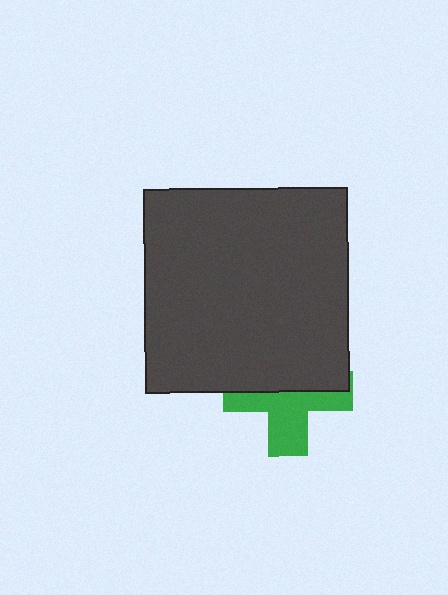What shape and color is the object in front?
The object in front is a dark gray square.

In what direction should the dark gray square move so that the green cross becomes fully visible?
The dark gray square should move up. That is the shortest direction to clear the overlap and leave the green cross fully visible.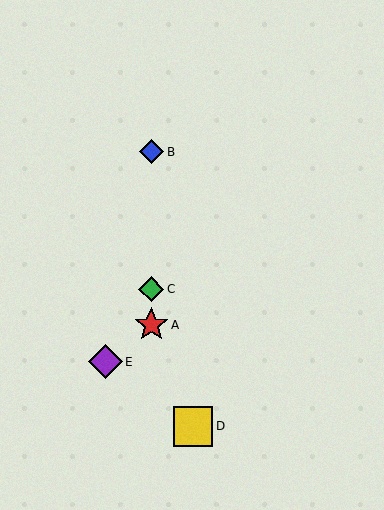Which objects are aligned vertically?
Objects A, B, C are aligned vertically.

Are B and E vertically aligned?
No, B is at x≈151 and E is at x≈105.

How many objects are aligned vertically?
3 objects (A, B, C) are aligned vertically.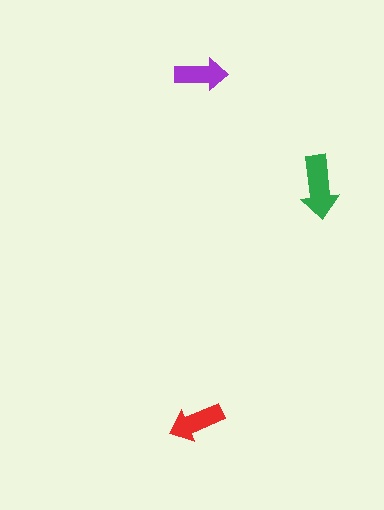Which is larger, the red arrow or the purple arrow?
The red one.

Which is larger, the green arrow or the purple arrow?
The green one.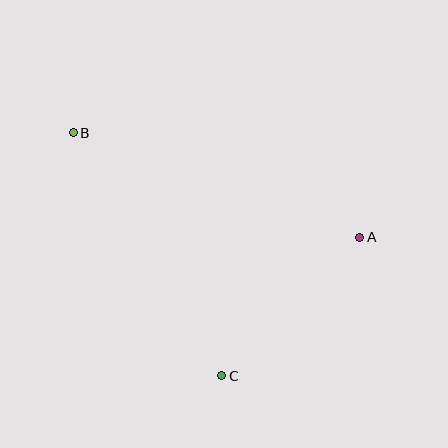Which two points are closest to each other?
Points A and C are closest to each other.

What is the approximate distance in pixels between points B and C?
The distance between B and C is approximately 285 pixels.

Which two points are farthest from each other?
Points A and B are farthest from each other.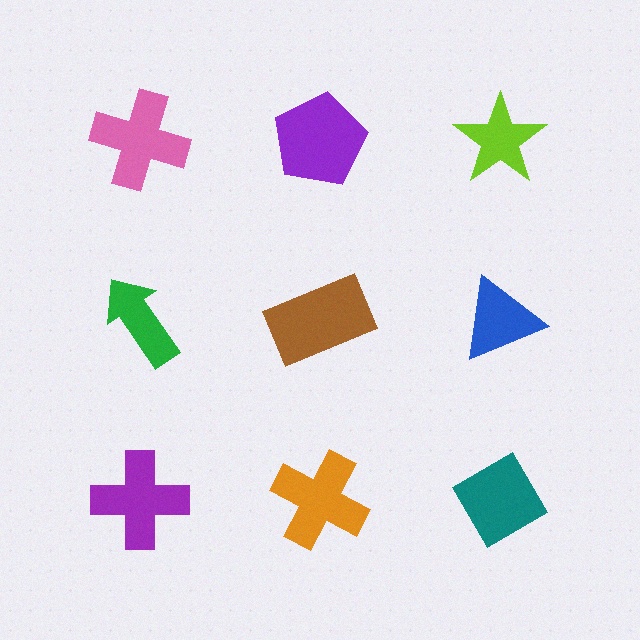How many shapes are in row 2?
3 shapes.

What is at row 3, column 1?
A purple cross.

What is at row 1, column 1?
A pink cross.